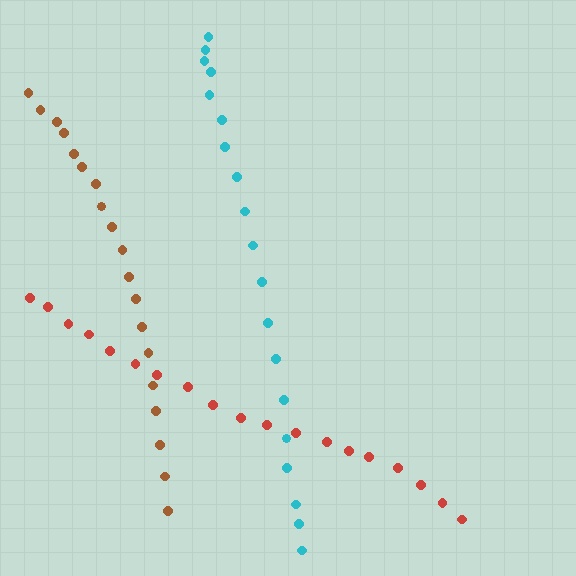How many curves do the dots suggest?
There are 3 distinct paths.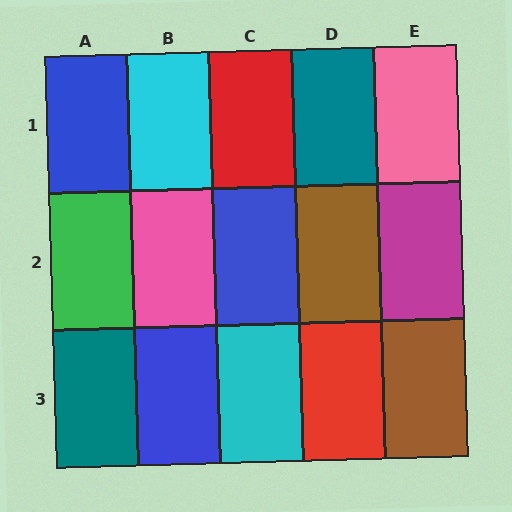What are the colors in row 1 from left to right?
Blue, cyan, red, teal, pink.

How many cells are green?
1 cell is green.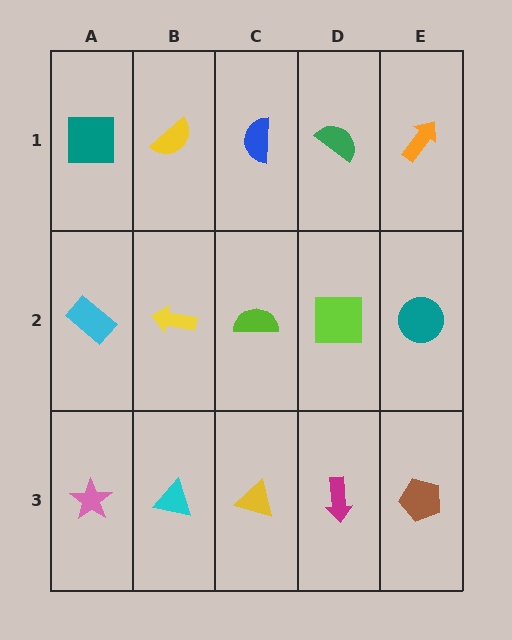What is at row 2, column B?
A yellow arrow.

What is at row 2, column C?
A lime semicircle.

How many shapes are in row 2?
5 shapes.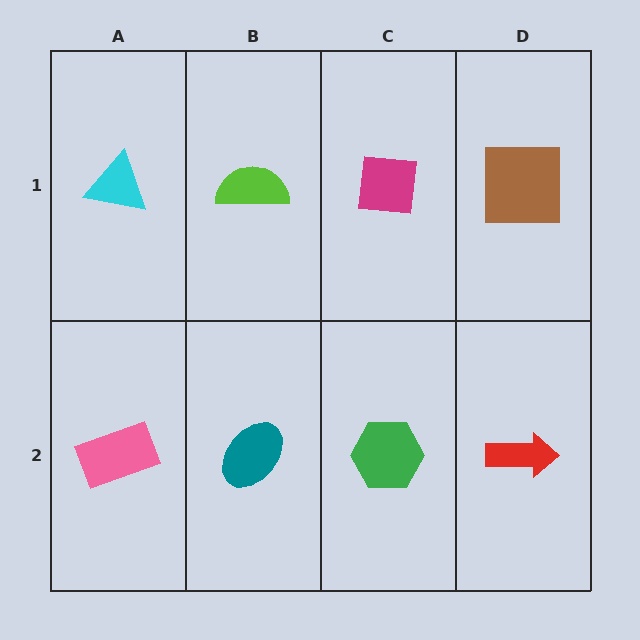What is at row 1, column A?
A cyan triangle.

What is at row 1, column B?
A lime semicircle.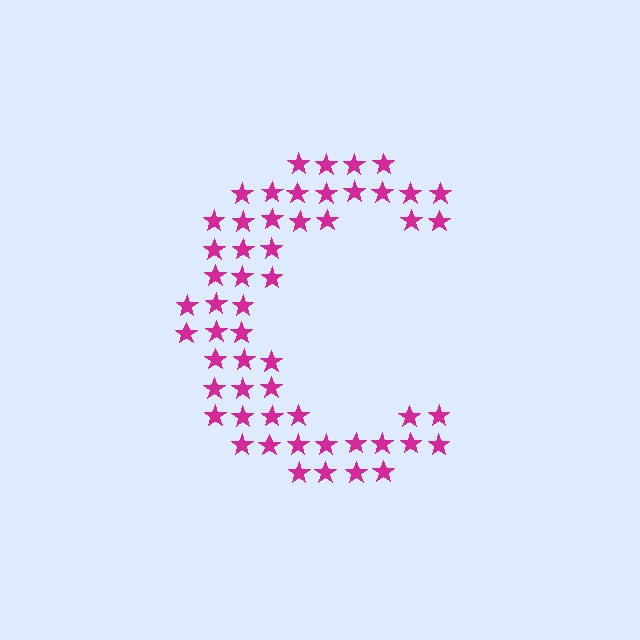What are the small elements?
The small elements are stars.